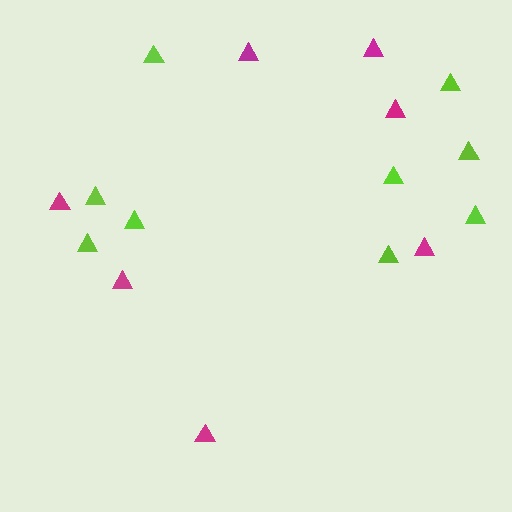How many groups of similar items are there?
There are 2 groups: one group of lime triangles (9) and one group of magenta triangles (7).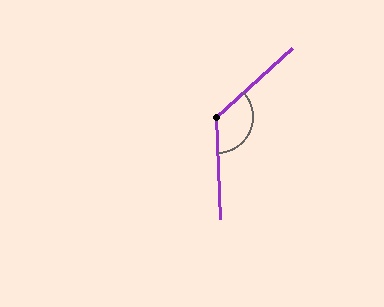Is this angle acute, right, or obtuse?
It is obtuse.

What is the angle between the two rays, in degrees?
Approximately 130 degrees.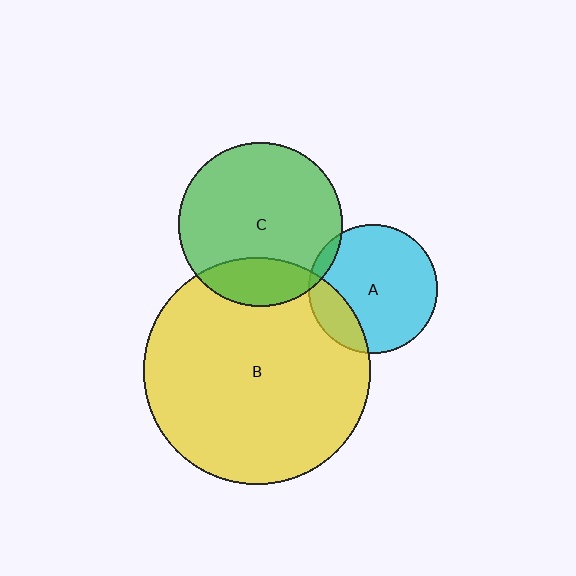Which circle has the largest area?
Circle B (yellow).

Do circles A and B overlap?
Yes.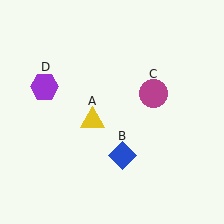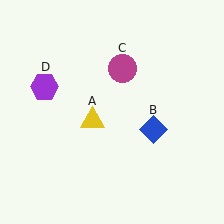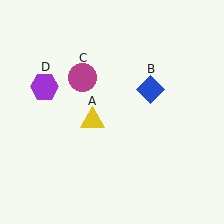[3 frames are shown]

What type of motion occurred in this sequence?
The blue diamond (object B), magenta circle (object C) rotated counterclockwise around the center of the scene.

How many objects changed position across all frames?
2 objects changed position: blue diamond (object B), magenta circle (object C).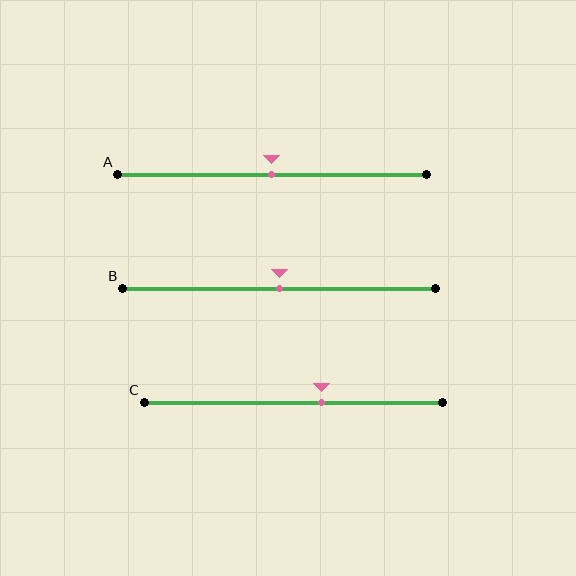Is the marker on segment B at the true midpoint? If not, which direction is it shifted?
Yes, the marker on segment B is at the true midpoint.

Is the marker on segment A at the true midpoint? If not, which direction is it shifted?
Yes, the marker on segment A is at the true midpoint.